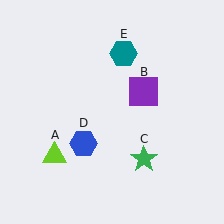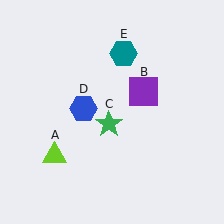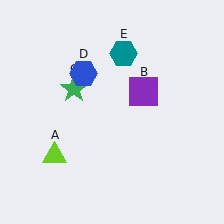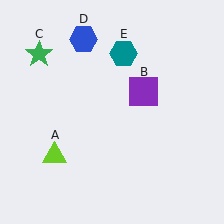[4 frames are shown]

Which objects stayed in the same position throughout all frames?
Lime triangle (object A) and purple square (object B) and teal hexagon (object E) remained stationary.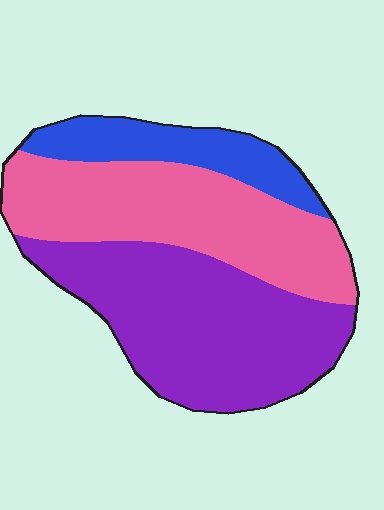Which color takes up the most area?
Purple, at roughly 45%.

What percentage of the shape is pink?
Pink takes up about three eighths (3/8) of the shape.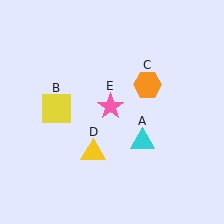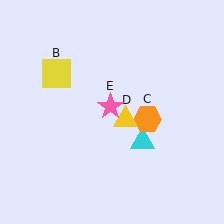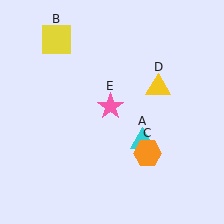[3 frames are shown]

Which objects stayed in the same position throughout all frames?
Cyan triangle (object A) and pink star (object E) remained stationary.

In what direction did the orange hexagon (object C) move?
The orange hexagon (object C) moved down.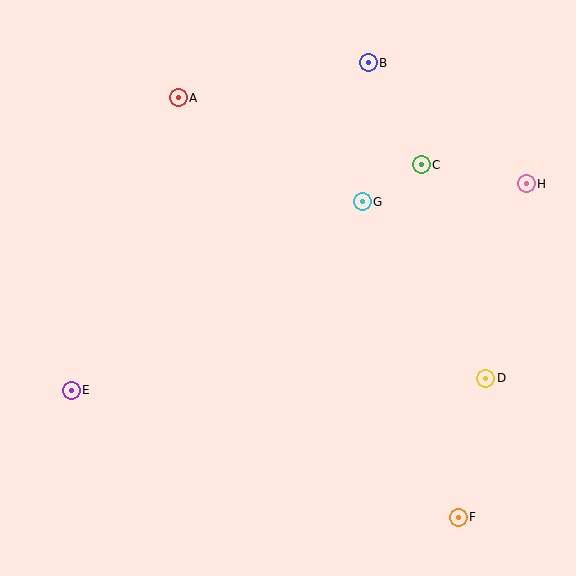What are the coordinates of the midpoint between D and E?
The midpoint between D and E is at (278, 384).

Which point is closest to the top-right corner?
Point H is closest to the top-right corner.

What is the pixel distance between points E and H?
The distance between E and H is 500 pixels.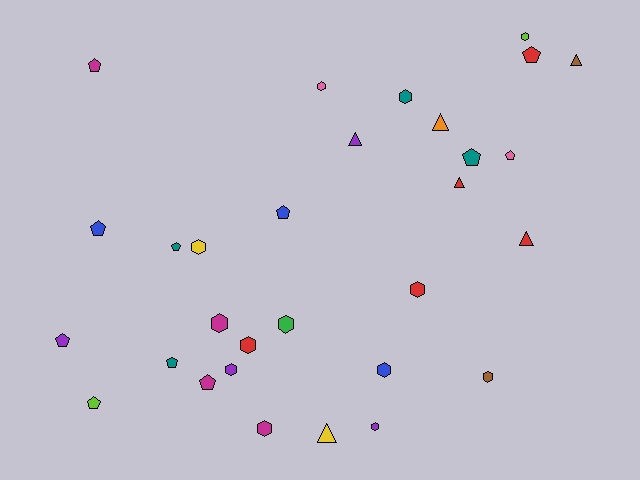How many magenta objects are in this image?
There are 4 magenta objects.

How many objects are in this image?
There are 30 objects.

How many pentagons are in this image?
There are 11 pentagons.